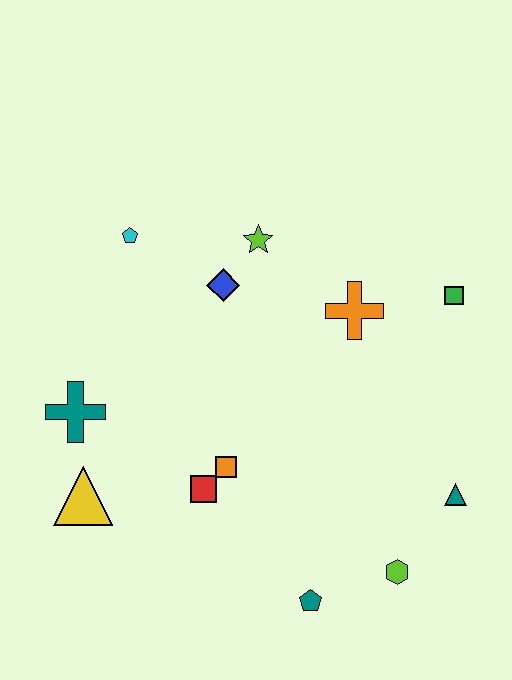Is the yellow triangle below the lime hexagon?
No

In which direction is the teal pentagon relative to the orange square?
The teal pentagon is below the orange square.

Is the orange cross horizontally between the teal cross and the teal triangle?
Yes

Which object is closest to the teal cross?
The yellow triangle is closest to the teal cross.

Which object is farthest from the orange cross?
The yellow triangle is farthest from the orange cross.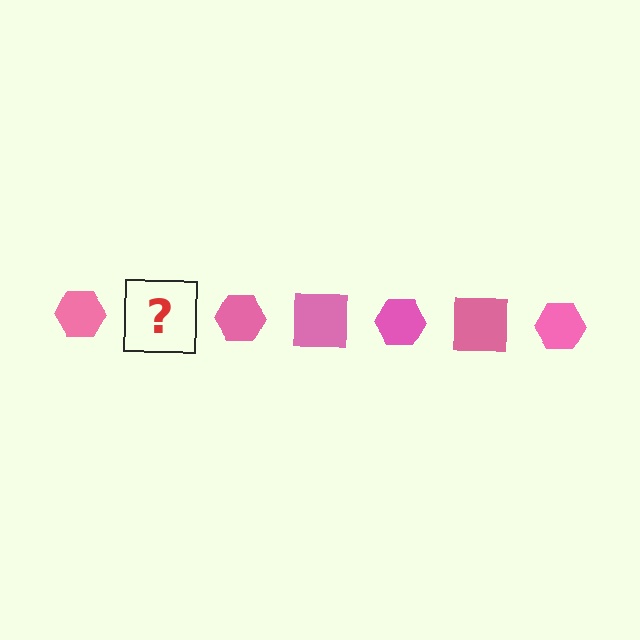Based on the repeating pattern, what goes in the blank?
The blank should be a pink square.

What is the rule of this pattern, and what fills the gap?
The rule is that the pattern cycles through hexagon, square shapes in pink. The gap should be filled with a pink square.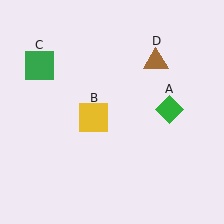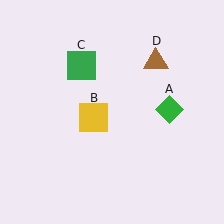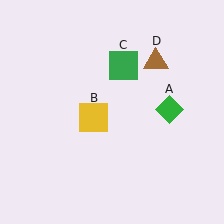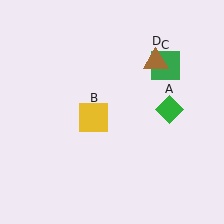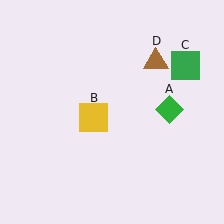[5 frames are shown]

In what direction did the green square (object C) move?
The green square (object C) moved right.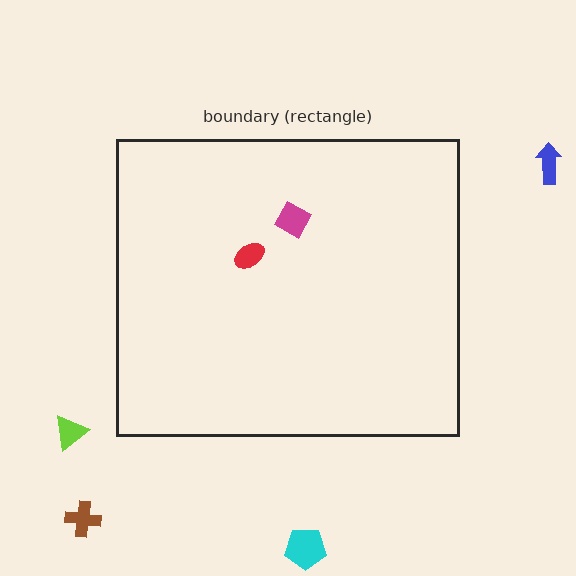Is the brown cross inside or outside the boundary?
Outside.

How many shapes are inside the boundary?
2 inside, 4 outside.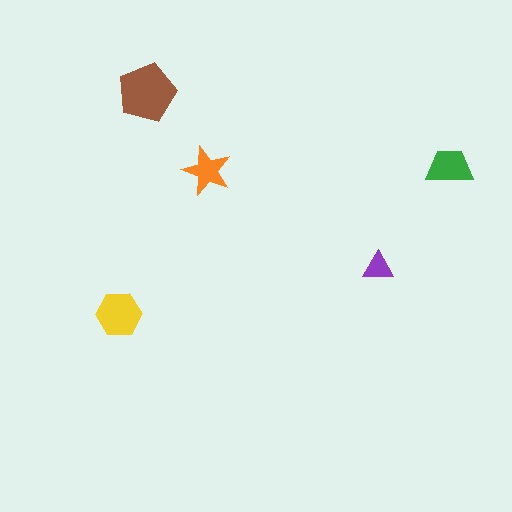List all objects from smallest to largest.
The purple triangle, the orange star, the green trapezoid, the yellow hexagon, the brown pentagon.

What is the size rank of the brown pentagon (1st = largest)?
1st.